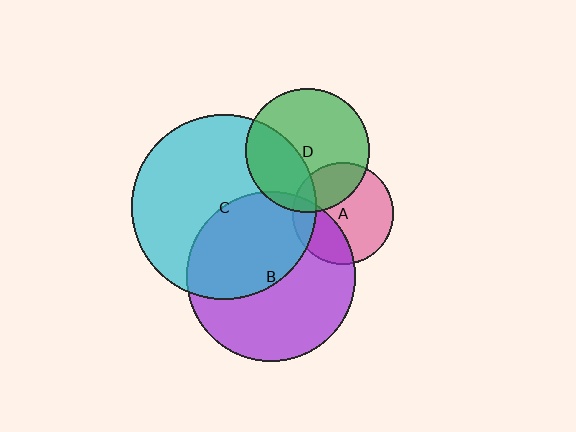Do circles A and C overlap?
Yes.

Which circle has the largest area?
Circle C (cyan).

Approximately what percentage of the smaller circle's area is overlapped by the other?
Approximately 15%.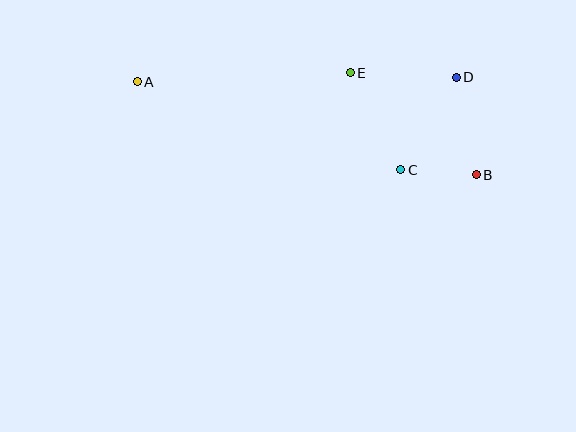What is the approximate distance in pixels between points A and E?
The distance between A and E is approximately 214 pixels.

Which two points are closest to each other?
Points B and C are closest to each other.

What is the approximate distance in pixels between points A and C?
The distance between A and C is approximately 278 pixels.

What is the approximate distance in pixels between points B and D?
The distance between B and D is approximately 100 pixels.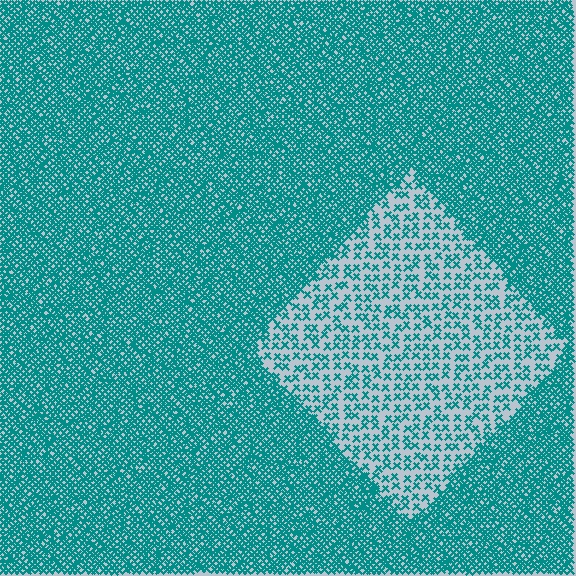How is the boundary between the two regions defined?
The boundary is defined by a change in element density (approximately 3.0x ratio). All elements are the same color, size, and shape.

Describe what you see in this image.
The image contains small teal elements arranged at two different densities. A diamond-shaped region is visible where the elements are less densely packed than the surrounding area.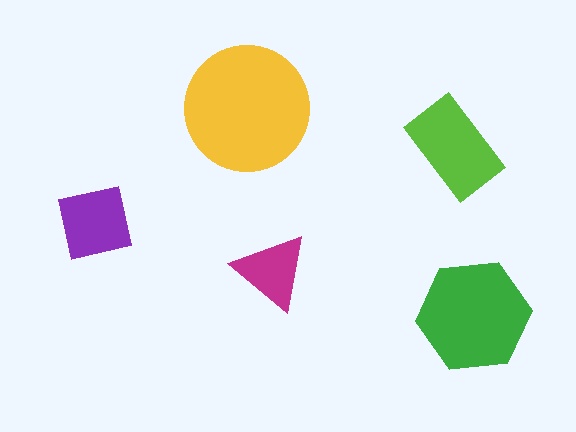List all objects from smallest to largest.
The magenta triangle, the purple square, the lime rectangle, the green hexagon, the yellow circle.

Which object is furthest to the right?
The green hexagon is rightmost.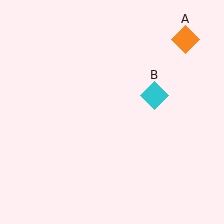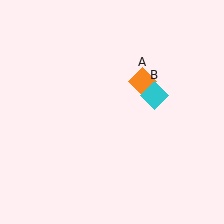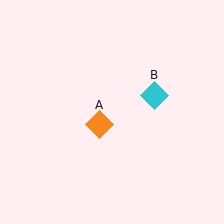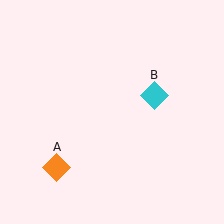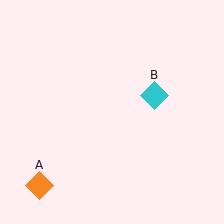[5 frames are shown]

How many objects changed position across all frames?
1 object changed position: orange diamond (object A).